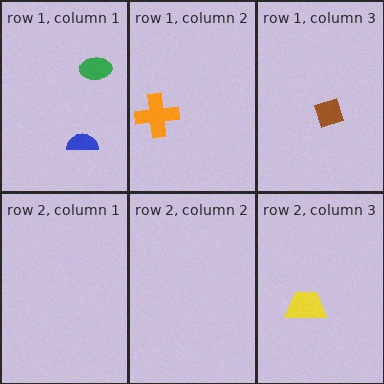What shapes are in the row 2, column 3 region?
The yellow trapezoid.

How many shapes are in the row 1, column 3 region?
1.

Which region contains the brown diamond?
The row 1, column 3 region.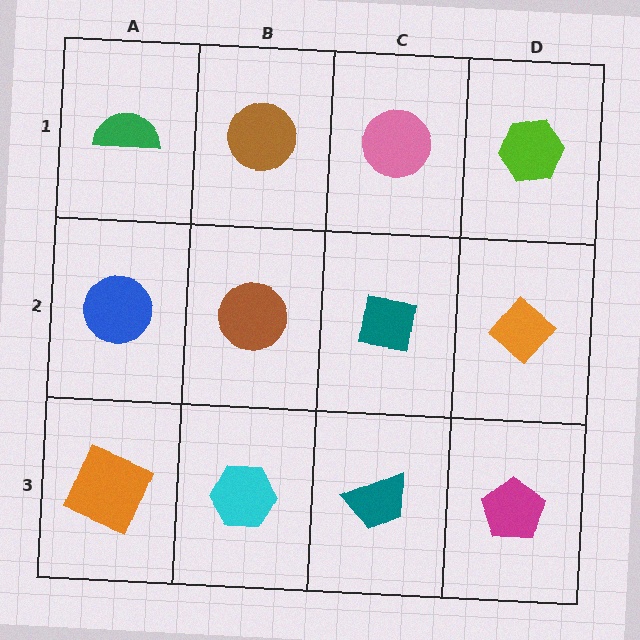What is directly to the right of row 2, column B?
A teal square.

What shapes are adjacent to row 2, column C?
A pink circle (row 1, column C), a teal trapezoid (row 3, column C), a brown circle (row 2, column B), an orange diamond (row 2, column D).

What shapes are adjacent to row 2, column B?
A brown circle (row 1, column B), a cyan hexagon (row 3, column B), a blue circle (row 2, column A), a teal square (row 2, column C).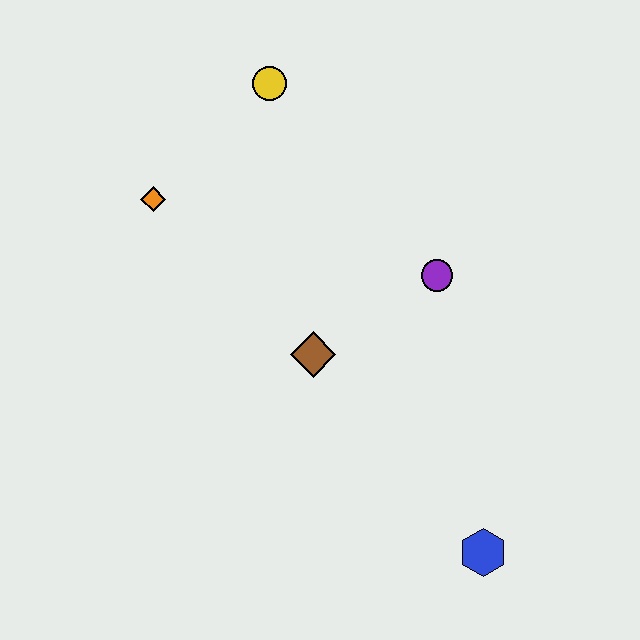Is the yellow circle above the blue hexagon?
Yes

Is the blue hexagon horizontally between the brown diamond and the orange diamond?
No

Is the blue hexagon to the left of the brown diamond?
No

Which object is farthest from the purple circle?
The orange diamond is farthest from the purple circle.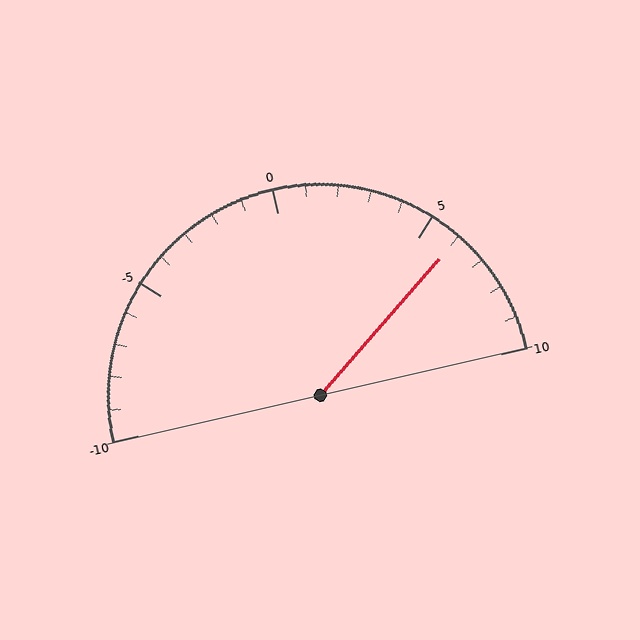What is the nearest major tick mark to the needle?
The nearest major tick mark is 5.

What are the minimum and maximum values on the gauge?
The gauge ranges from -10 to 10.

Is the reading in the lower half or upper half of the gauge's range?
The reading is in the upper half of the range (-10 to 10).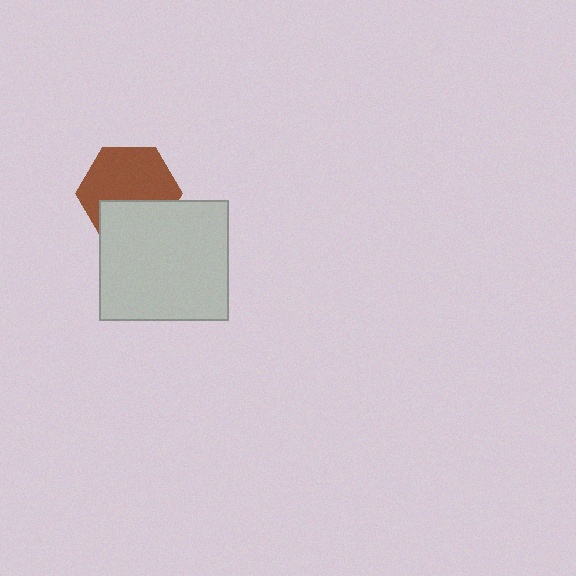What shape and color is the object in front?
The object in front is a light gray rectangle.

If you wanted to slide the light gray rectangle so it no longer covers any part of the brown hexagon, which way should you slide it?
Slide it down — that is the most direct way to separate the two shapes.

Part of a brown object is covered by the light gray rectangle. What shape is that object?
It is a hexagon.